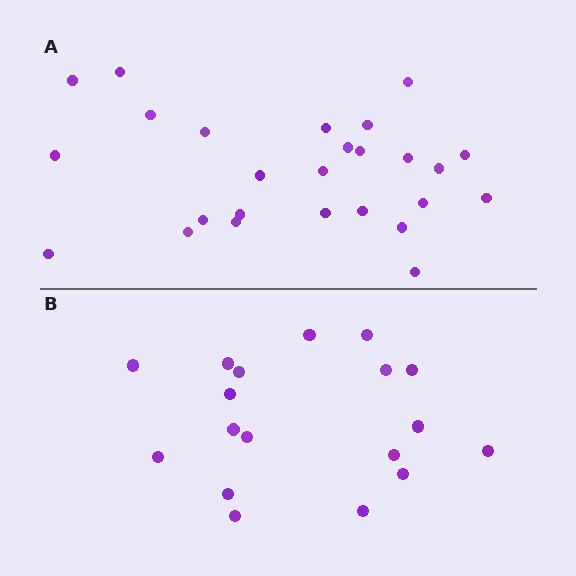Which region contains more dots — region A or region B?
Region A (the top region) has more dots.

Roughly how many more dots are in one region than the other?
Region A has roughly 8 or so more dots than region B.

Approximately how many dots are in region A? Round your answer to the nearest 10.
About 30 dots. (The exact count is 26, which rounds to 30.)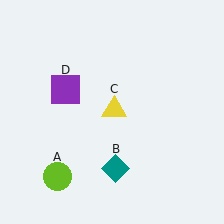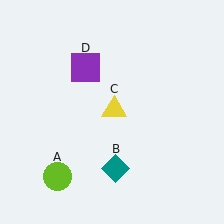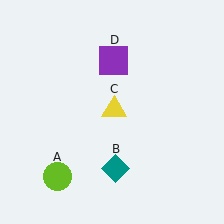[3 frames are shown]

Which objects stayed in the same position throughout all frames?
Lime circle (object A) and teal diamond (object B) and yellow triangle (object C) remained stationary.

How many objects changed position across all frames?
1 object changed position: purple square (object D).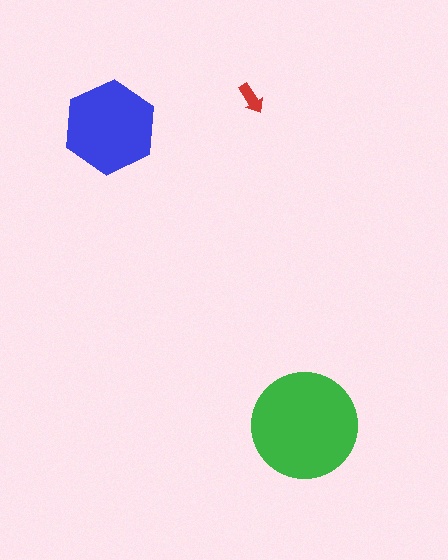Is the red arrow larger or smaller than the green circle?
Smaller.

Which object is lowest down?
The green circle is bottommost.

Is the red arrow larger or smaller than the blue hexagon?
Smaller.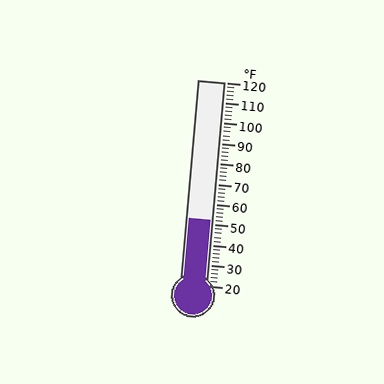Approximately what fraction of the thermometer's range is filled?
The thermometer is filled to approximately 30% of its range.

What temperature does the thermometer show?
The thermometer shows approximately 52°F.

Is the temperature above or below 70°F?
The temperature is below 70°F.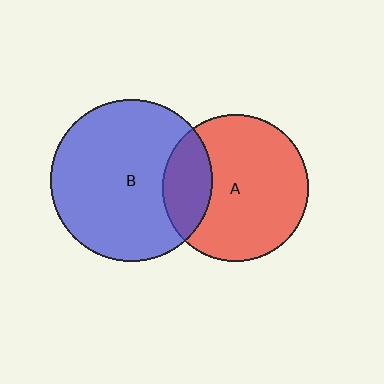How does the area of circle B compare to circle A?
Approximately 1.2 times.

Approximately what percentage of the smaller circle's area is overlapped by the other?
Approximately 25%.